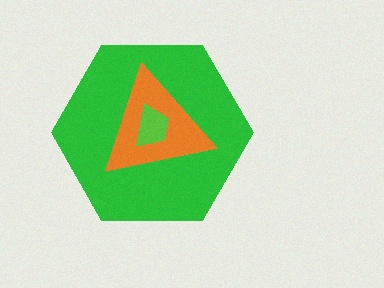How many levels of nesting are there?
3.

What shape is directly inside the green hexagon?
The orange triangle.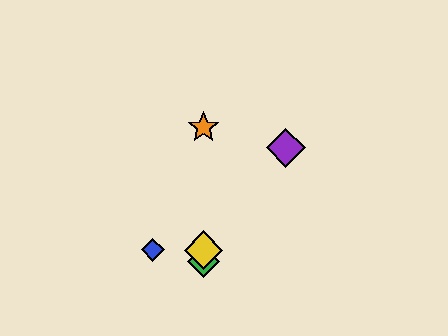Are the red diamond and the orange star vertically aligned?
Yes, both are at x≈204.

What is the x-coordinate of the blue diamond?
The blue diamond is at x≈153.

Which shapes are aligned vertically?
The red diamond, the green diamond, the yellow diamond, the orange star are aligned vertically.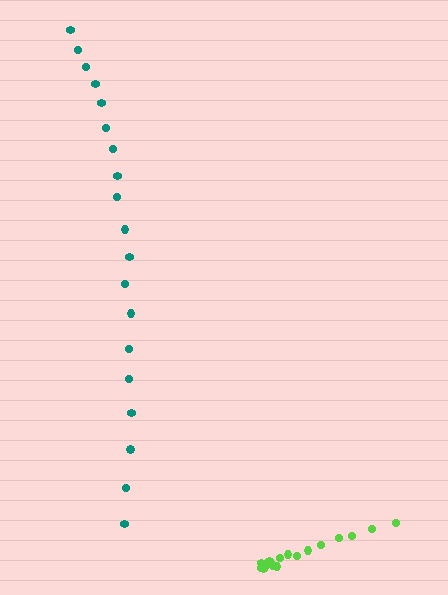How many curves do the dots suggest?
There are 2 distinct paths.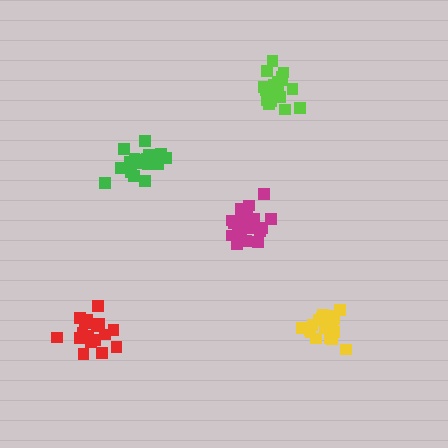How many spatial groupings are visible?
There are 5 spatial groupings.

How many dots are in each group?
Group 1: 19 dots, Group 2: 21 dots, Group 3: 21 dots, Group 4: 17 dots, Group 5: 18 dots (96 total).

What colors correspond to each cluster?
The clusters are colored: green, yellow, magenta, red, lime.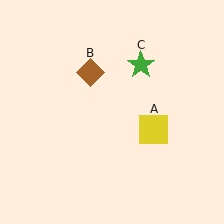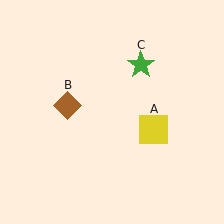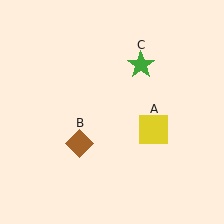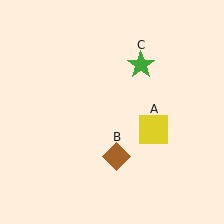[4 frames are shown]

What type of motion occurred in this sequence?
The brown diamond (object B) rotated counterclockwise around the center of the scene.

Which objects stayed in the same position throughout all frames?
Yellow square (object A) and green star (object C) remained stationary.